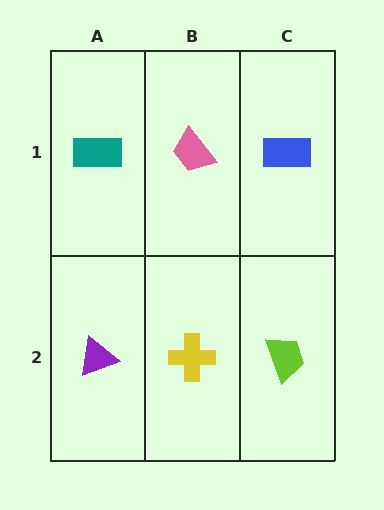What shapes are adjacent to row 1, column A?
A purple triangle (row 2, column A), a pink trapezoid (row 1, column B).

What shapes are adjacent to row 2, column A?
A teal rectangle (row 1, column A), a yellow cross (row 2, column B).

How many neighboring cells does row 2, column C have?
2.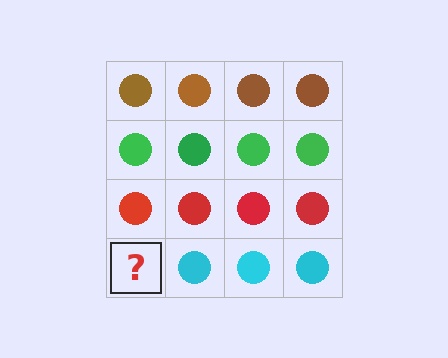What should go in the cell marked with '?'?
The missing cell should contain a cyan circle.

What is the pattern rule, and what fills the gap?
The rule is that each row has a consistent color. The gap should be filled with a cyan circle.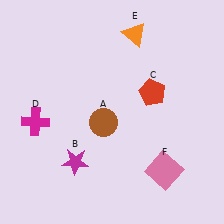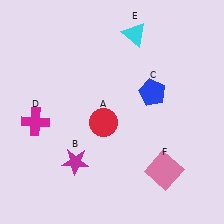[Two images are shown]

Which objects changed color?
A changed from brown to red. C changed from red to blue. E changed from orange to cyan.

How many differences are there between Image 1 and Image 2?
There are 3 differences between the two images.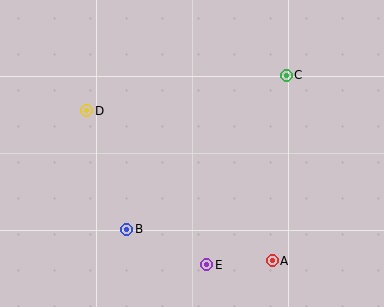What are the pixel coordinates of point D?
Point D is at (87, 111).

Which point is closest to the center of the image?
Point B at (127, 229) is closest to the center.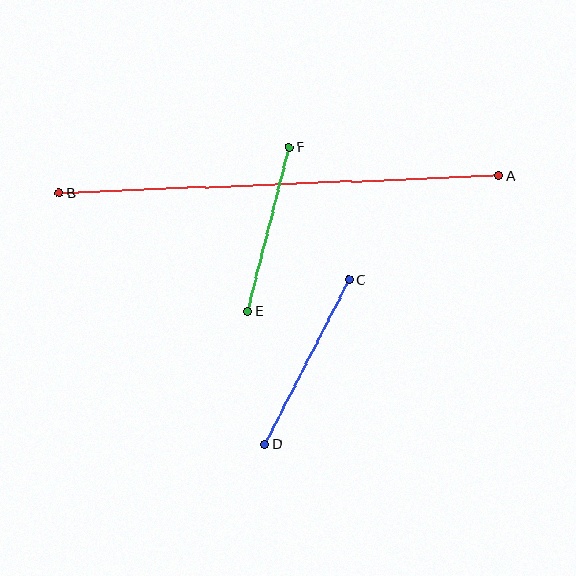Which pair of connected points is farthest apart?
Points A and B are farthest apart.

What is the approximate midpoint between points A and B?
The midpoint is at approximately (279, 185) pixels.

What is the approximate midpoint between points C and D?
The midpoint is at approximately (307, 362) pixels.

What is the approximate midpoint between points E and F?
The midpoint is at approximately (269, 230) pixels.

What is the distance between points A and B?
The distance is approximately 440 pixels.